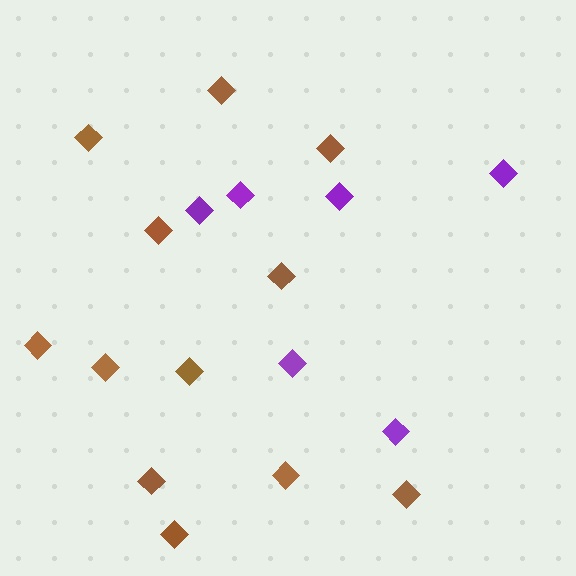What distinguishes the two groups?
There are 2 groups: one group of purple diamonds (6) and one group of brown diamonds (12).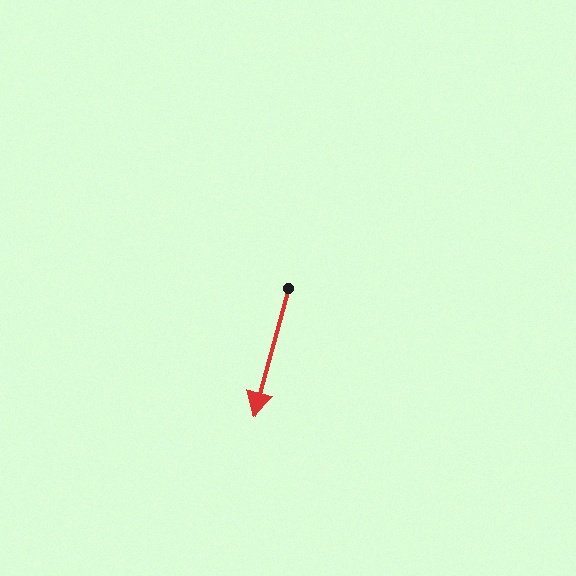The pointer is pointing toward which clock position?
Roughly 7 o'clock.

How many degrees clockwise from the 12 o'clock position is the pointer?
Approximately 195 degrees.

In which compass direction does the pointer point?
South.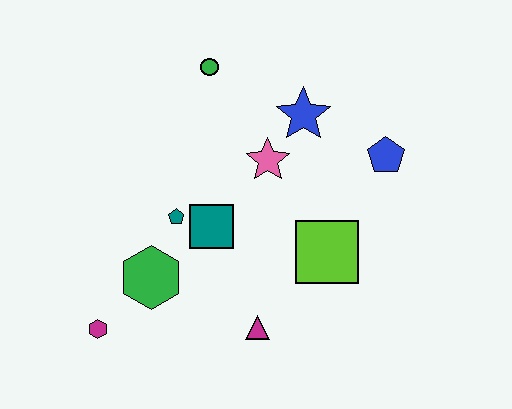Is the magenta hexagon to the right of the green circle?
No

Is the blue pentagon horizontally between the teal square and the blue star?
No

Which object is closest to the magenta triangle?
The lime square is closest to the magenta triangle.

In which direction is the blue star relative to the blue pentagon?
The blue star is to the left of the blue pentagon.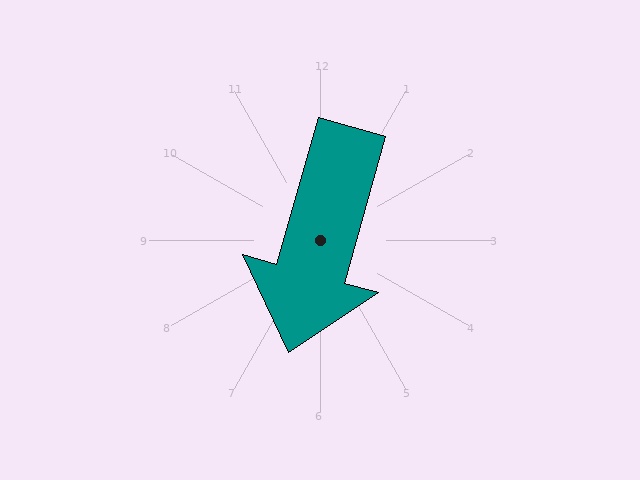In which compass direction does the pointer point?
South.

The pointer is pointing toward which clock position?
Roughly 7 o'clock.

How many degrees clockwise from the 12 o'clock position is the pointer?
Approximately 196 degrees.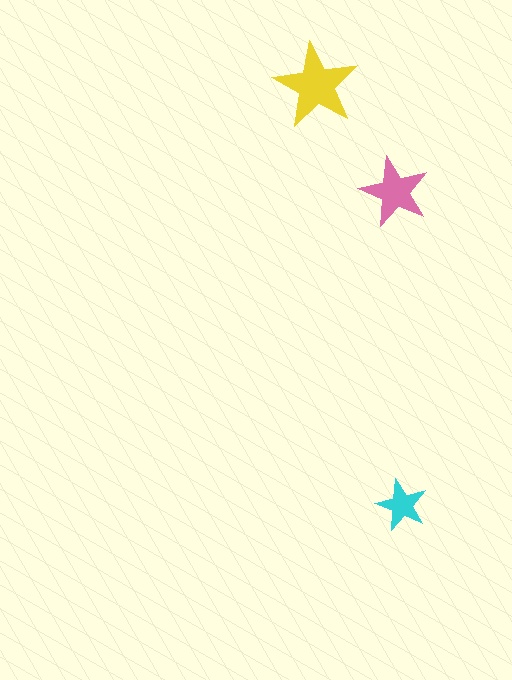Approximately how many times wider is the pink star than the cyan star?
About 1.5 times wider.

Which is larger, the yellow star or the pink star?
The yellow one.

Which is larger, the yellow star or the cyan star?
The yellow one.